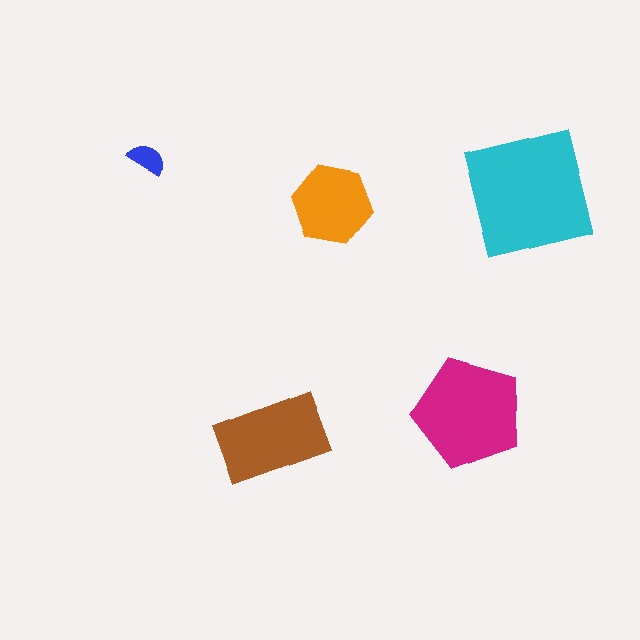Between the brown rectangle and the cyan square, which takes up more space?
The cyan square.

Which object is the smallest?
The blue semicircle.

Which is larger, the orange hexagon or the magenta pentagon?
The magenta pentagon.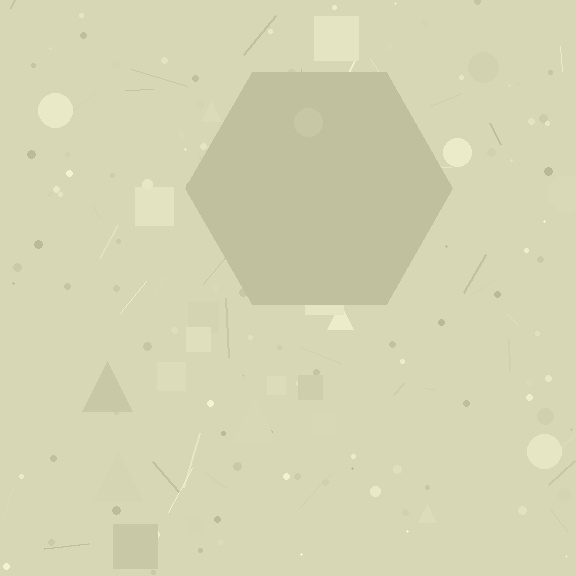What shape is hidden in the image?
A hexagon is hidden in the image.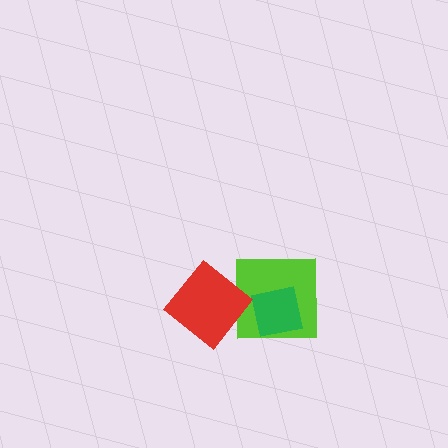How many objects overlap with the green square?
1 object overlaps with the green square.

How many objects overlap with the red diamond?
0 objects overlap with the red diamond.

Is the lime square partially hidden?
Yes, it is partially covered by another shape.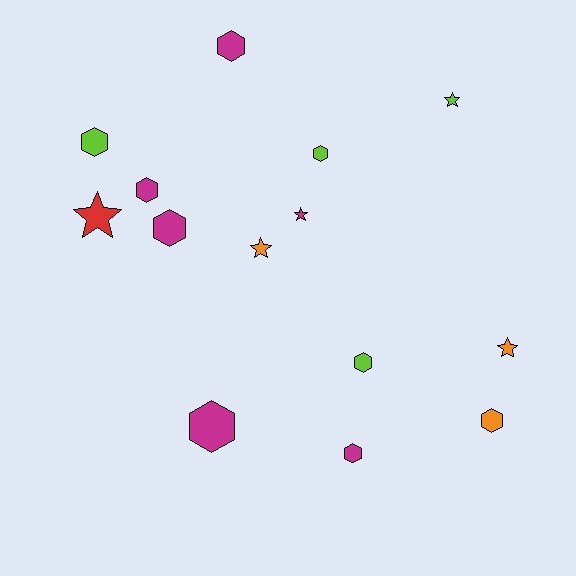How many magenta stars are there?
There is 1 magenta star.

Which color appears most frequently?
Magenta, with 6 objects.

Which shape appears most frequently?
Hexagon, with 9 objects.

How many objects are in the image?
There are 14 objects.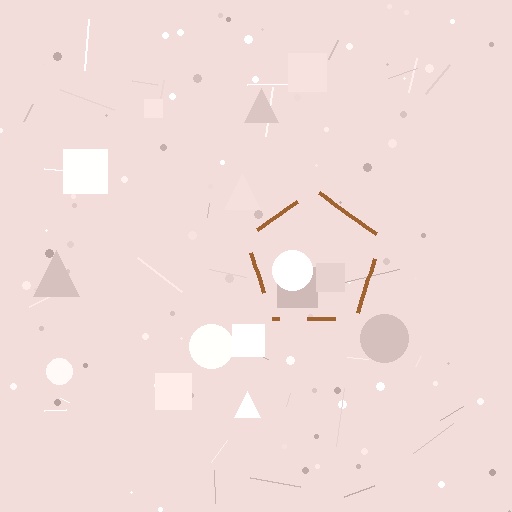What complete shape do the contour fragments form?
The contour fragments form a pentagon.